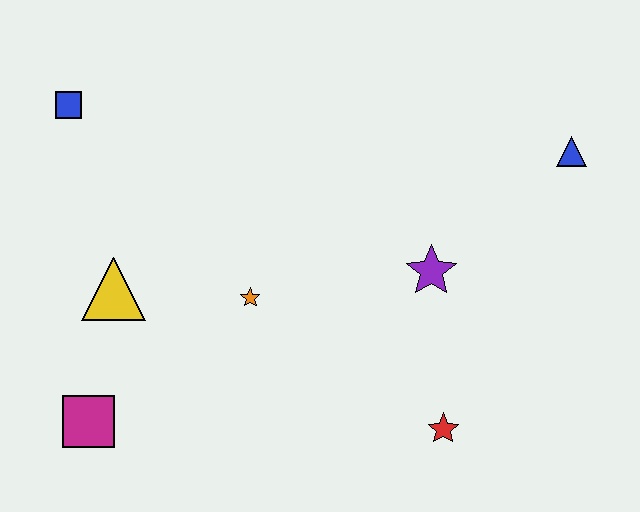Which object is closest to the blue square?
The yellow triangle is closest to the blue square.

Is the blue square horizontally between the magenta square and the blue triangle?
No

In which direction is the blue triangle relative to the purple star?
The blue triangle is to the right of the purple star.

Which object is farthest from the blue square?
The blue triangle is farthest from the blue square.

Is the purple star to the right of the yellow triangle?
Yes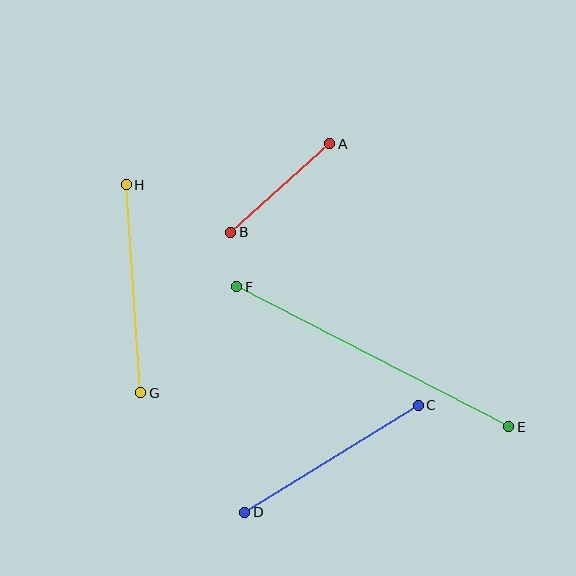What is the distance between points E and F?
The distance is approximately 306 pixels.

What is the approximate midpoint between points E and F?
The midpoint is at approximately (373, 357) pixels.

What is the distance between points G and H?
The distance is approximately 208 pixels.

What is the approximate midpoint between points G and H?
The midpoint is at approximately (133, 289) pixels.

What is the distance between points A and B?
The distance is approximately 133 pixels.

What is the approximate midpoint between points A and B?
The midpoint is at approximately (280, 188) pixels.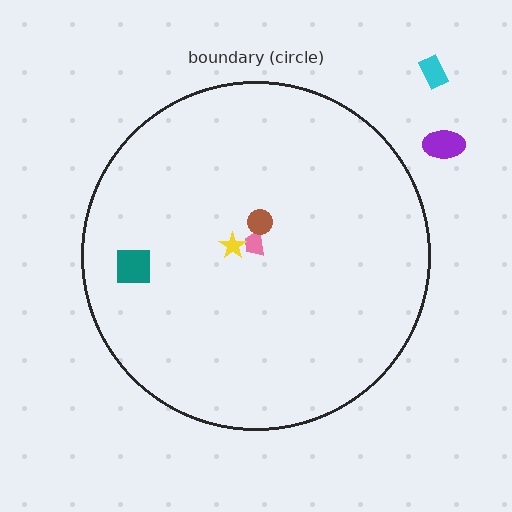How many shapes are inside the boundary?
4 inside, 2 outside.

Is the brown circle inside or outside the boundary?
Inside.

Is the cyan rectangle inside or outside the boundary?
Outside.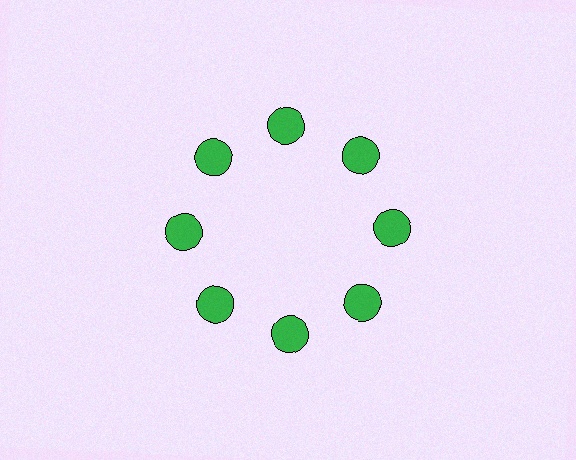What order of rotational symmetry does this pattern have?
This pattern has 8-fold rotational symmetry.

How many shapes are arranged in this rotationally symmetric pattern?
There are 8 shapes, arranged in 8 groups of 1.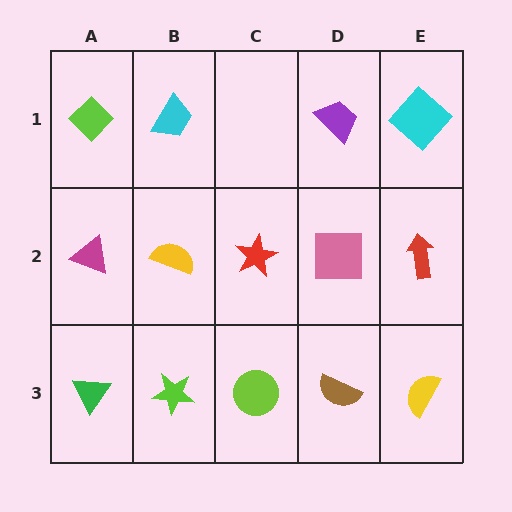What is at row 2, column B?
A yellow semicircle.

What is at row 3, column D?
A brown semicircle.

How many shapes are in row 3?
5 shapes.